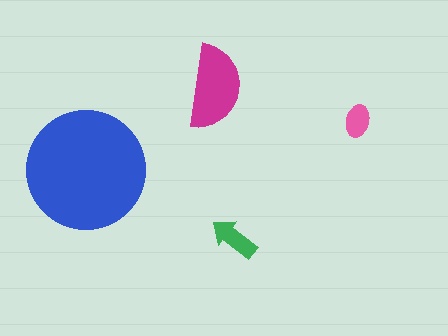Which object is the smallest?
The pink ellipse.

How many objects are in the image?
There are 4 objects in the image.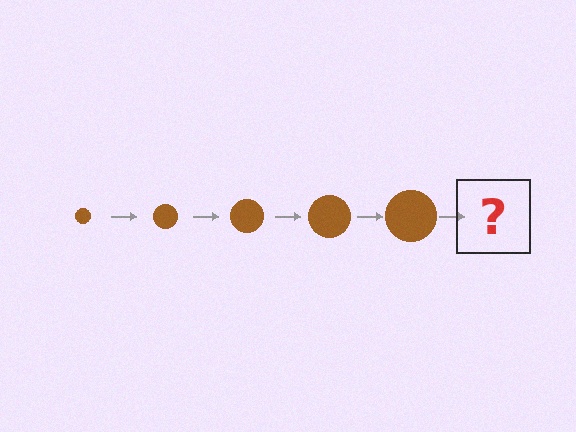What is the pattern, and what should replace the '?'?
The pattern is that the circle gets progressively larger each step. The '?' should be a brown circle, larger than the previous one.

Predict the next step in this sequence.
The next step is a brown circle, larger than the previous one.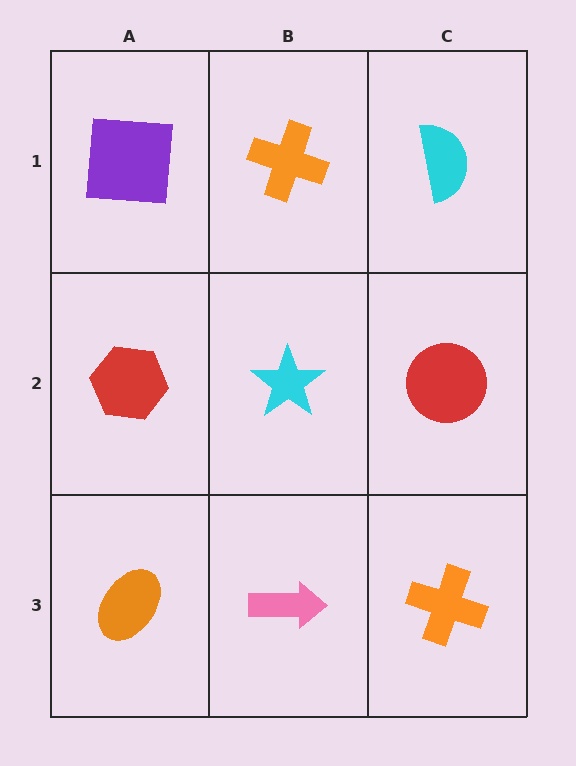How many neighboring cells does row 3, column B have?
3.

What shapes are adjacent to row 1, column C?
A red circle (row 2, column C), an orange cross (row 1, column B).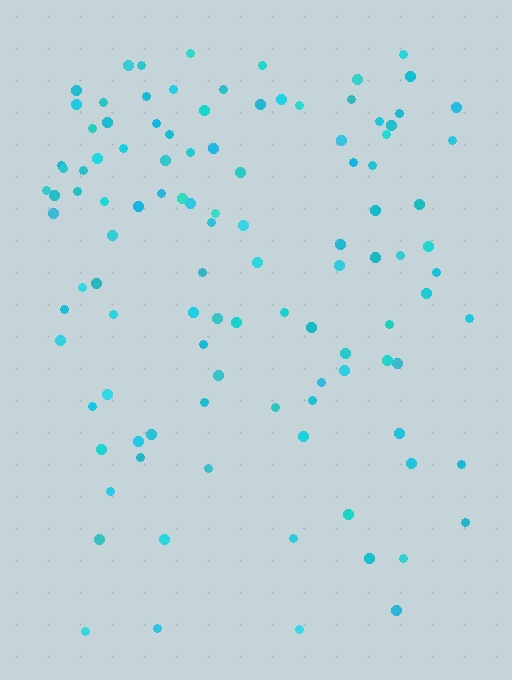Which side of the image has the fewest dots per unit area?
The bottom.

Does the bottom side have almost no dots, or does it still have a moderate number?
Still a moderate number, just noticeably fewer than the top.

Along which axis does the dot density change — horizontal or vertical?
Vertical.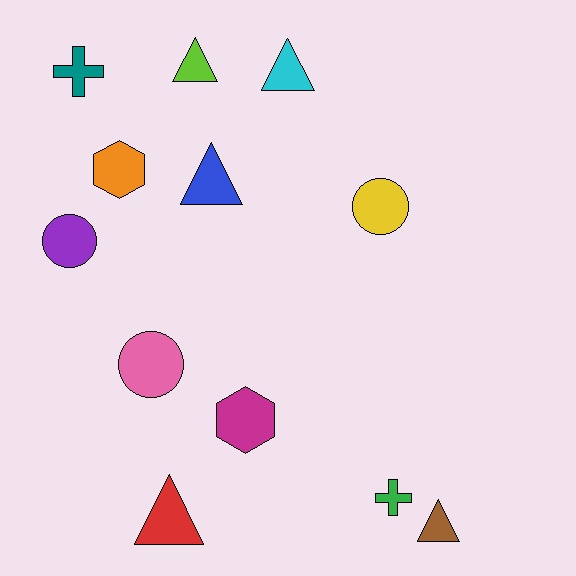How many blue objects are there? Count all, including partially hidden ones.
There is 1 blue object.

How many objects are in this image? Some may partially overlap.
There are 12 objects.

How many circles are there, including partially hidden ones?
There are 3 circles.